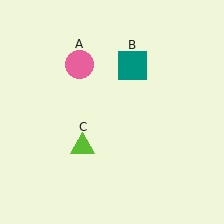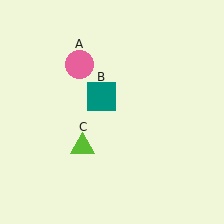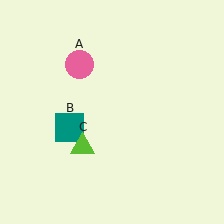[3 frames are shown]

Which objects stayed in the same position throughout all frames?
Pink circle (object A) and lime triangle (object C) remained stationary.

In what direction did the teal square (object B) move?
The teal square (object B) moved down and to the left.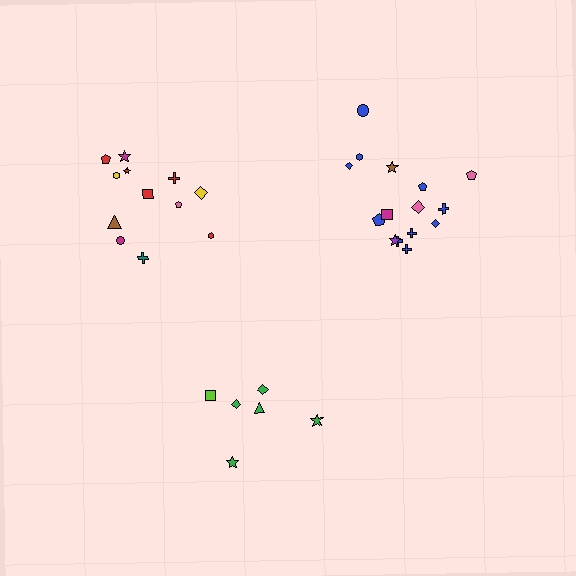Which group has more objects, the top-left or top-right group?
The top-right group.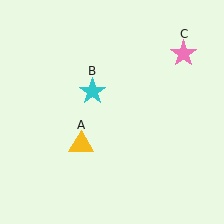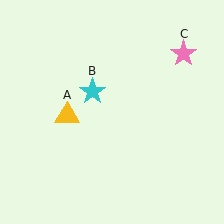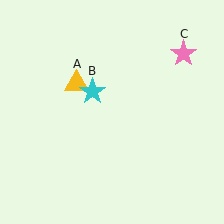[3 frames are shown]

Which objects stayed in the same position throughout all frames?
Cyan star (object B) and pink star (object C) remained stationary.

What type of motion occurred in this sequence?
The yellow triangle (object A) rotated clockwise around the center of the scene.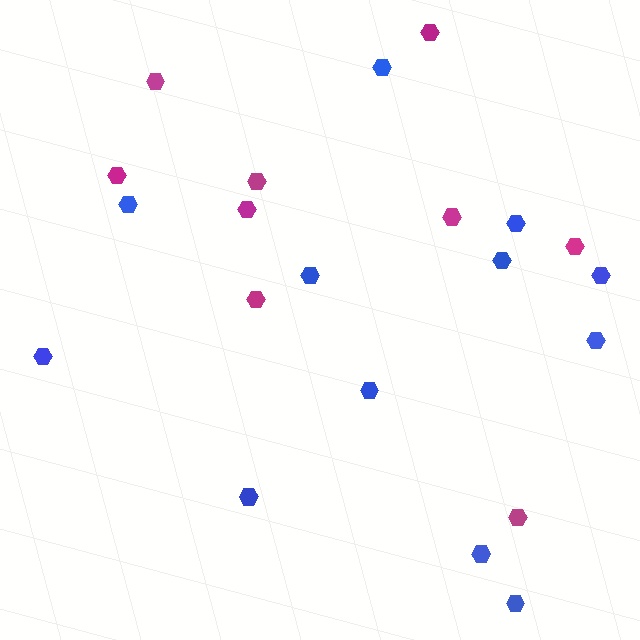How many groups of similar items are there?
There are 2 groups: one group of magenta hexagons (9) and one group of blue hexagons (12).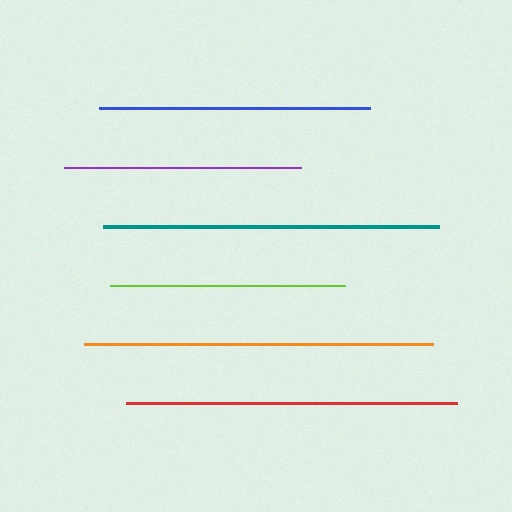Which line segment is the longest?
The orange line is the longest at approximately 349 pixels.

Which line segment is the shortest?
The lime line is the shortest at approximately 235 pixels.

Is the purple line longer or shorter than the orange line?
The orange line is longer than the purple line.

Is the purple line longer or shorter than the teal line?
The teal line is longer than the purple line.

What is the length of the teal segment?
The teal segment is approximately 336 pixels long.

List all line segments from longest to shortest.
From longest to shortest: orange, teal, red, blue, purple, lime.